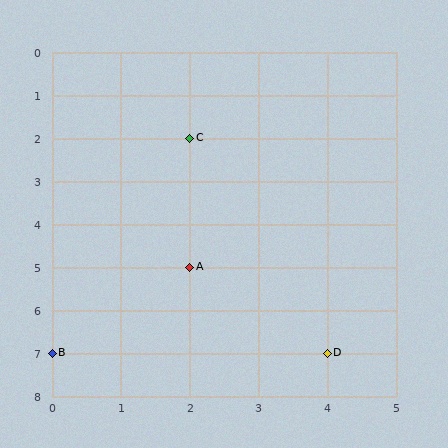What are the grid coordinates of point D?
Point D is at grid coordinates (4, 7).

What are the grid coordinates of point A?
Point A is at grid coordinates (2, 5).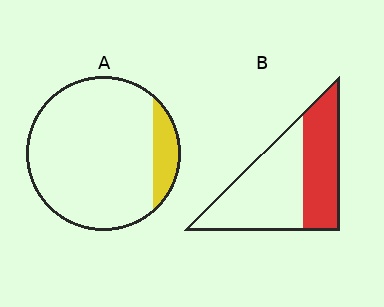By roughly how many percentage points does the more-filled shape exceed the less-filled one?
By roughly 30 percentage points (B over A).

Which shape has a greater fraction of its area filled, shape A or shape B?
Shape B.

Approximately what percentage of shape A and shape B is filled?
A is approximately 10% and B is approximately 40%.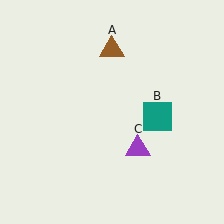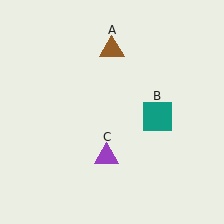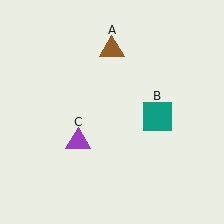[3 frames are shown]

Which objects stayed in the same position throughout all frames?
Brown triangle (object A) and teal square (object B) remained stationary.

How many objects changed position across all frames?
1 object changed position: purple triangle (object C).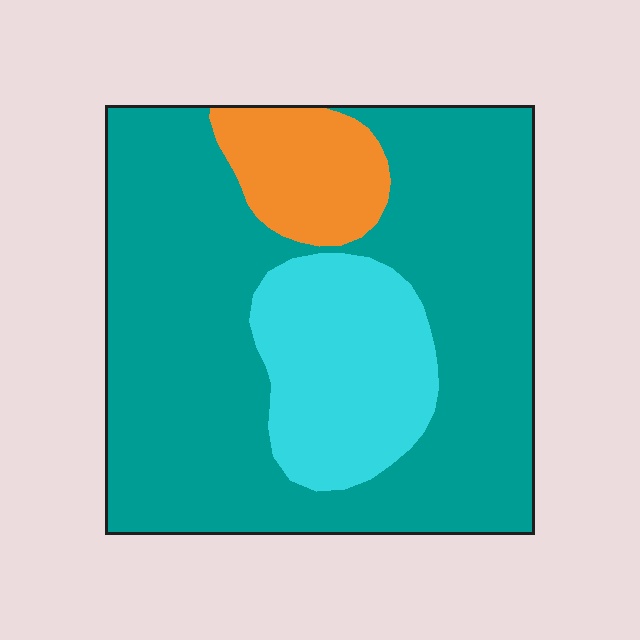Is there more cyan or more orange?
Cyan.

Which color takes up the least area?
Orange, at roughly 10%.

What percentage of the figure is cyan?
Cyan takes up about one fifth (1/5) of the figure.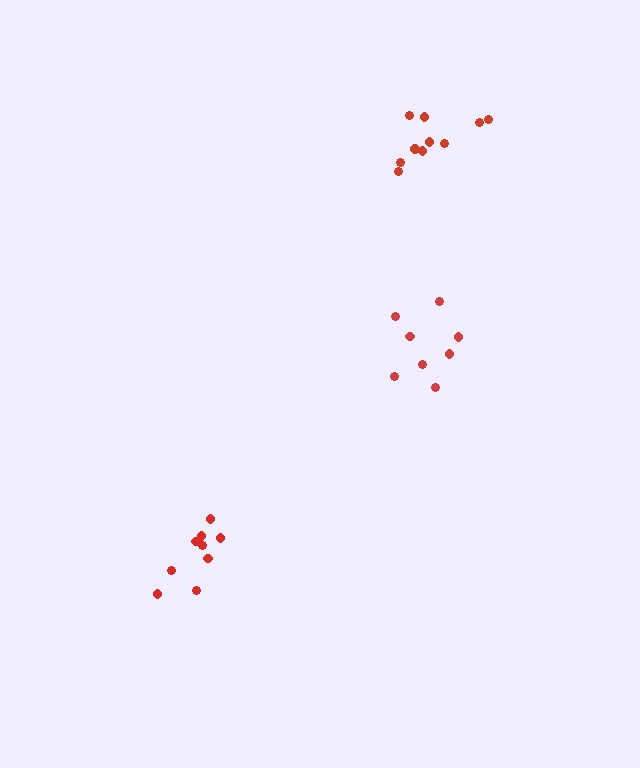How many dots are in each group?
Group 1: 9 dots, Group 2: 10 dots, Group 3: 8 dots (27 total).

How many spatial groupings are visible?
There are 3 spatial groupings.